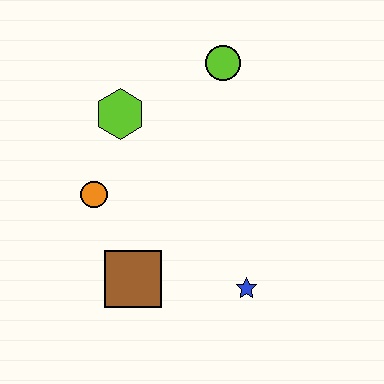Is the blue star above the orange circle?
No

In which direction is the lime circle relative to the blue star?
The lime circle is above the blue star.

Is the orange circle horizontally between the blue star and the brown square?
No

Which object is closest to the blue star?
The brown square is closest to the blue star.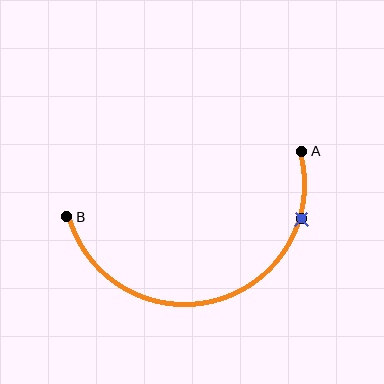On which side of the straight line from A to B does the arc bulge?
The arc bulges below the straight line connecting A and B.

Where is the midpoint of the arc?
The arc midpoint is the point on the curve farthest from the straight line joining A and B. It sits below that line.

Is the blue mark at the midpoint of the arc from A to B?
No. The blue mark lies on the arc but is closer to endpoint A. The arc midpoint would be at the point on the curve equidistant along the arc from both A and B.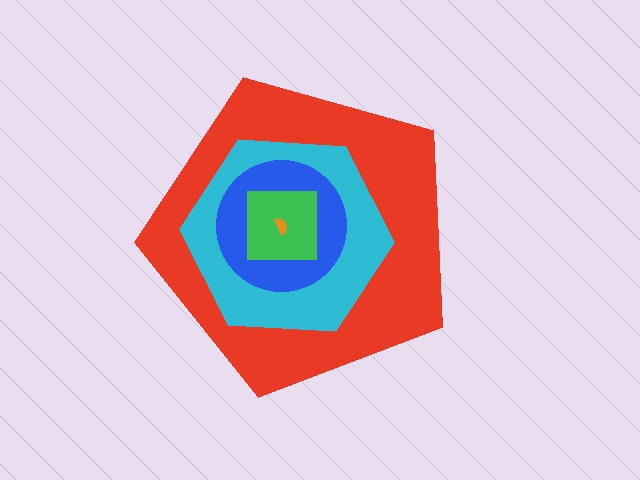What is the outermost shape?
The red pentagon.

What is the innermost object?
The orange semicircle.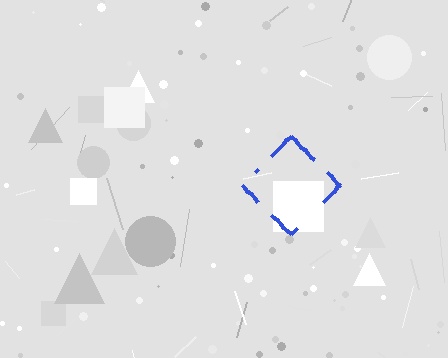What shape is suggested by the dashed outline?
The dashed outline suggests a diamond.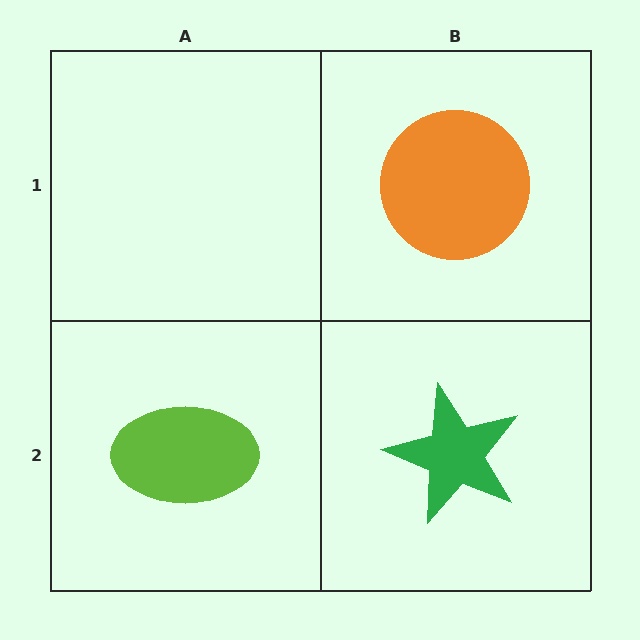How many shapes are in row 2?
2 shapes.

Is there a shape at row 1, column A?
No, that cell is empty.